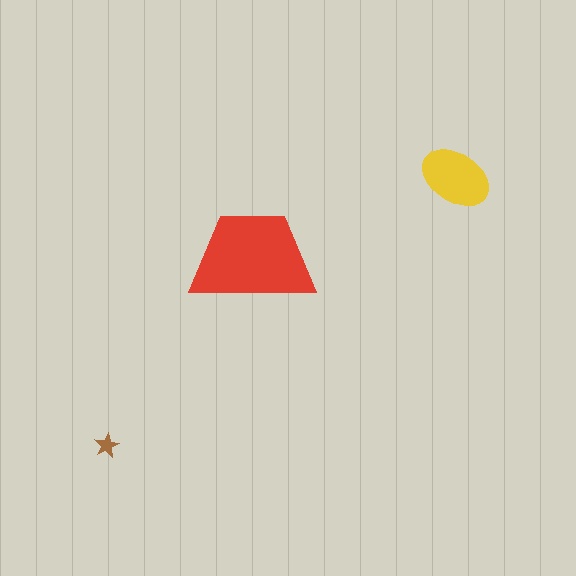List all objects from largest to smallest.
The red trapezoid, the yellow ellipse, the brown star.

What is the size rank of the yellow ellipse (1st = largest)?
2nd.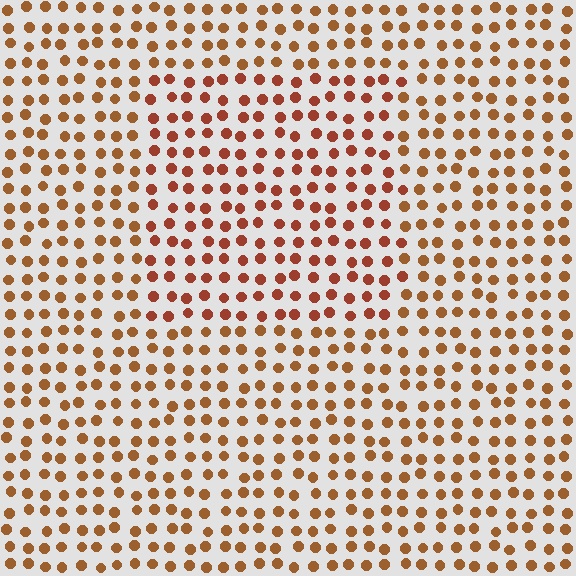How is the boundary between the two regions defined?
The boundary is defined purely by a slight shift in hue (about 19 degrees). Spacing, size, and orientation are identical on both sides.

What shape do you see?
I see a rectangle.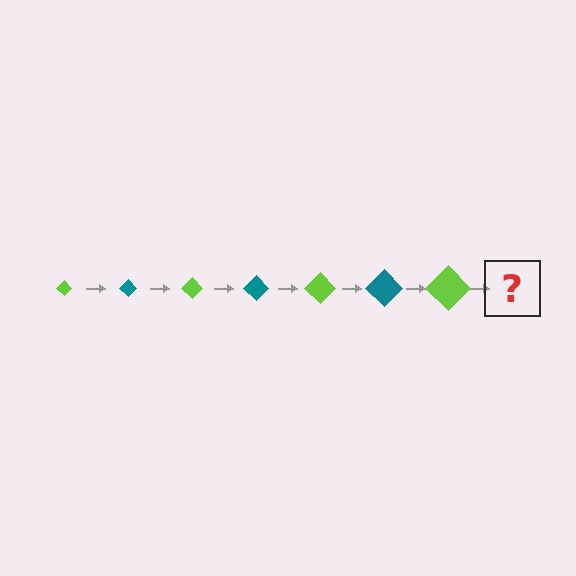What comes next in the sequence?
The next element should be a teal diamond, larger than the previous one.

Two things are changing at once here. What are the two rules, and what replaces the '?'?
The two rules are that the diamond grows larger each step and the color cycles through lime and teal. The '?' should be a teal diamond, larger than the previous one.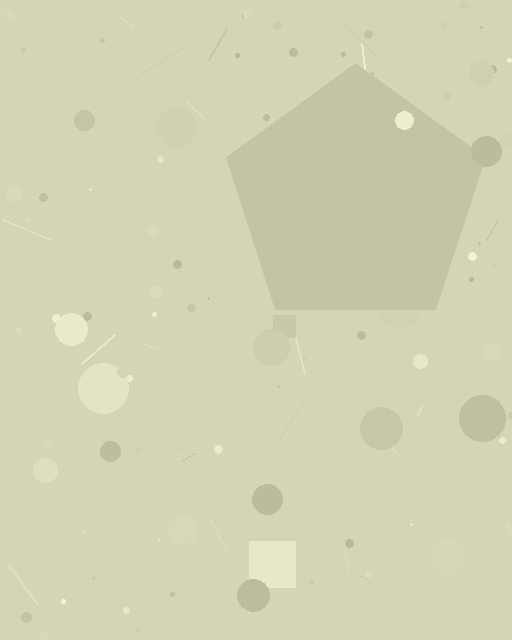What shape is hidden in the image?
A pentagon is hidden in the image.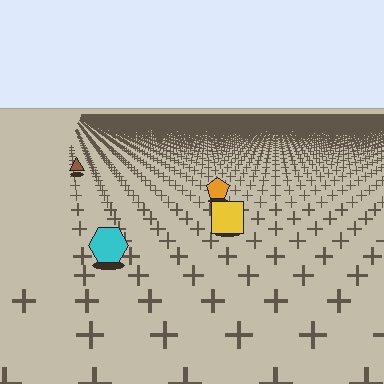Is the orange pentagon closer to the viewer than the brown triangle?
Yes. The orange pentagon is closer — you can tell from the texture gradient: the ground texture is coarser near it.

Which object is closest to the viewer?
The cyan hexagon is closest. The texture marks near it are larger and more spread out.